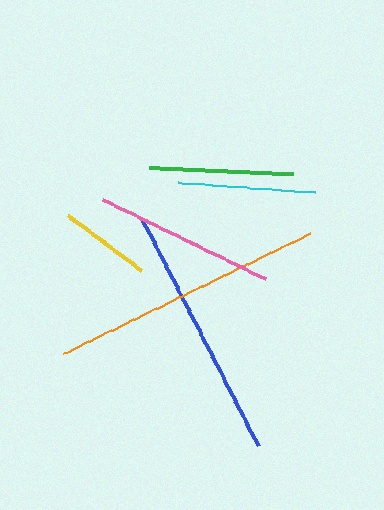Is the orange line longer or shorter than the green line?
The orange line is longer than the green line.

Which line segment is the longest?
The orange line is the longest at approximately 274 pixels.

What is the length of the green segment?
The green segment is approximately 144 pixels long.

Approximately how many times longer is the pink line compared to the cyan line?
The pink line is approximately 1.3 times the length of the cyan line.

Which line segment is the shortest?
The yellow line is the shortest at approximately 92 pixels.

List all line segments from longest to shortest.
From longest to shortest: orange, blue, pink, green, cyan, yellow.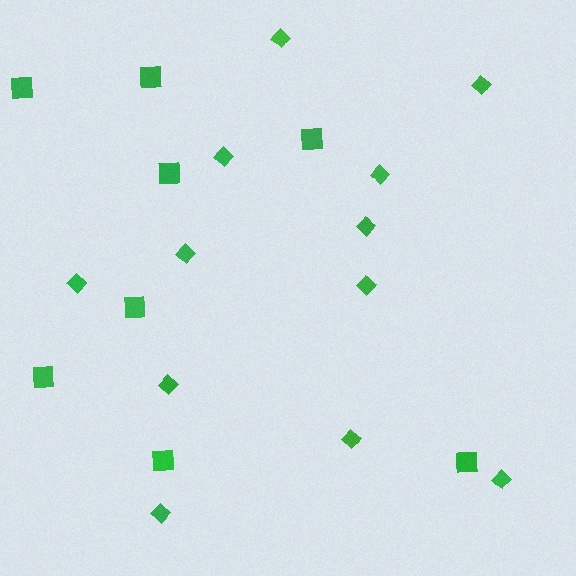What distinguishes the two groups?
There are 2 groups: one group of diamonds (12) and one group of squares (8).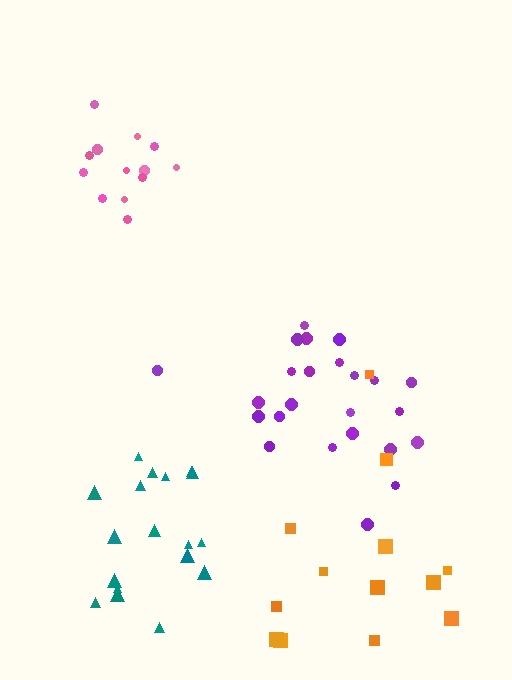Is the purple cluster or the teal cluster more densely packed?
Teal.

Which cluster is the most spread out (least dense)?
Orange.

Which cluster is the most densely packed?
Pink.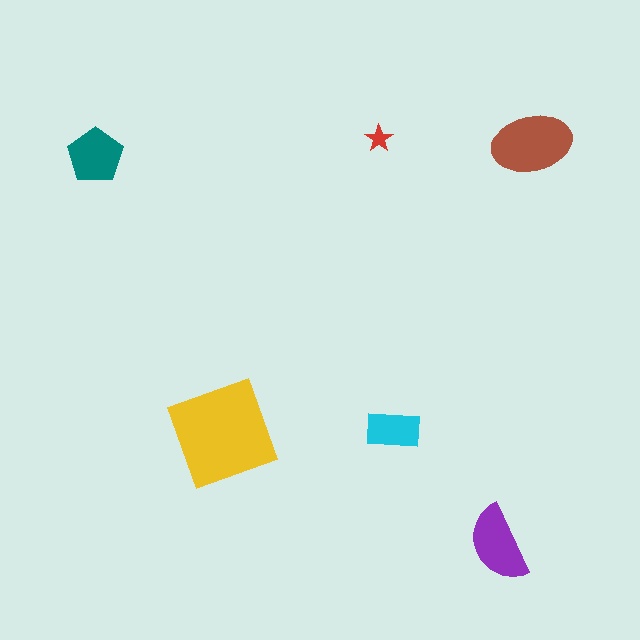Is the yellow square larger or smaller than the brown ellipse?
Larger.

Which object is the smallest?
The red star.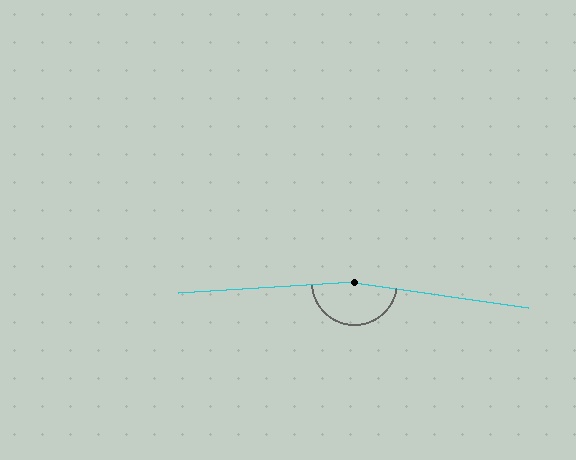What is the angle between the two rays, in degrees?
Approximately 169 degrees.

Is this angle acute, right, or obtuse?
It is obtuse.